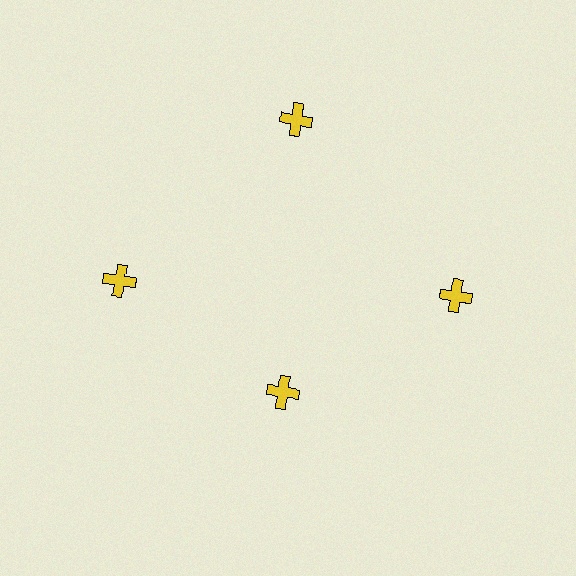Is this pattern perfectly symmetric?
No. The 4 yellow crosses are arranged in a ring, but one element near the 6 o'clock position is pulled inward toward the center, breaking the 4-fold rotational symmetry.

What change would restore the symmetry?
The symmetry would be restored by moving it outward, back onto the ring so that all 4 crosses sit at equal angles and equal distance from the center.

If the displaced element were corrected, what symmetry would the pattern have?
It would have 4-fold rotational symmetry — the pattern would map onto itself every 90 degrees.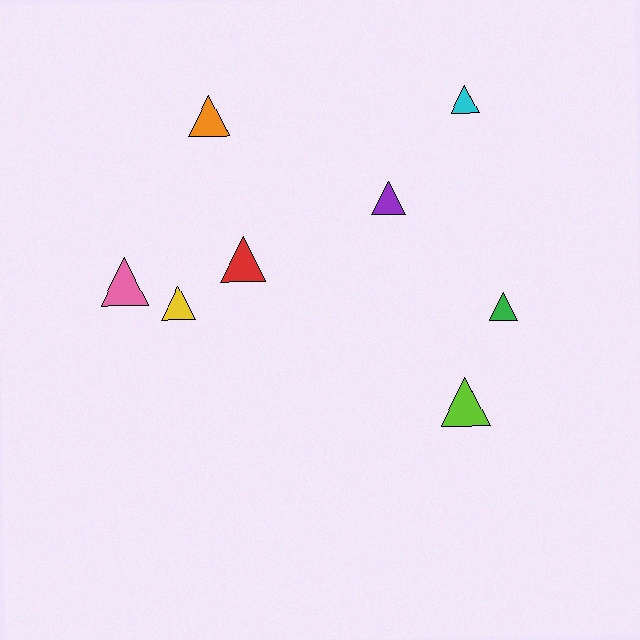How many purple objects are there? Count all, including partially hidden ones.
There is 1 purple object.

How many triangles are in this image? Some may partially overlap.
There are 8 triangles.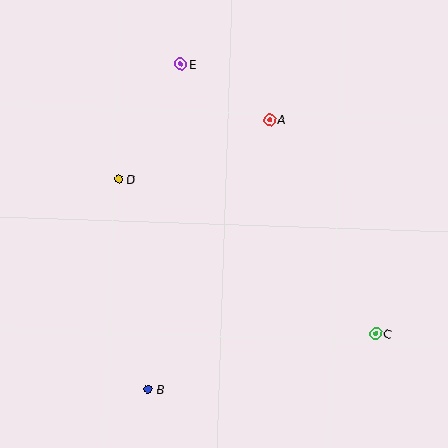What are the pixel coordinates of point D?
Point D is at (118, 179).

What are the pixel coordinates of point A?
Point A is at (270, 120).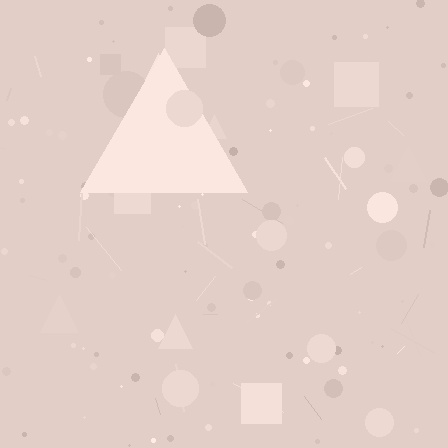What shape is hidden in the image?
A triangle is hidden in the image.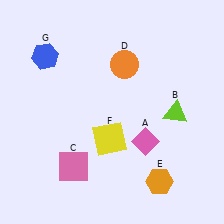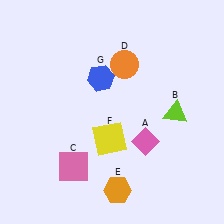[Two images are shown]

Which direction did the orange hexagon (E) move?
The orange hexagon (E) moved left.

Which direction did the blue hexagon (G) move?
The blue hexagon (G) moved right.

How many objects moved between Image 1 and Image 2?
2 objects moved between the two images.